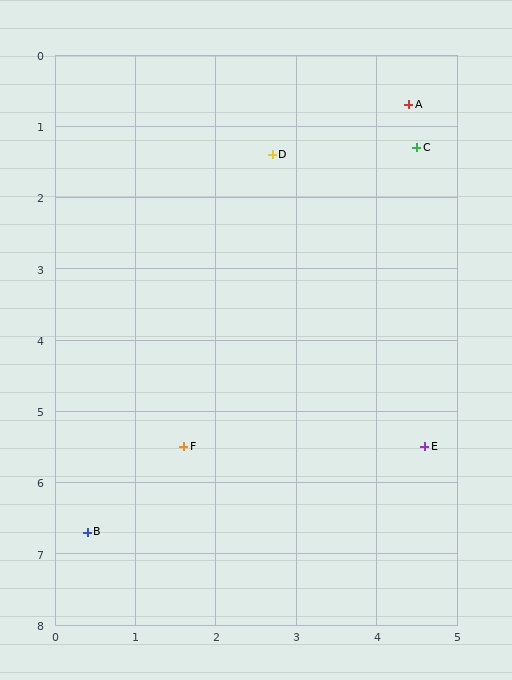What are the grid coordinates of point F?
Point F is at approximately (1.6, 5.5).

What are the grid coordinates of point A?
Point A is at approximately (4.4, 0.7).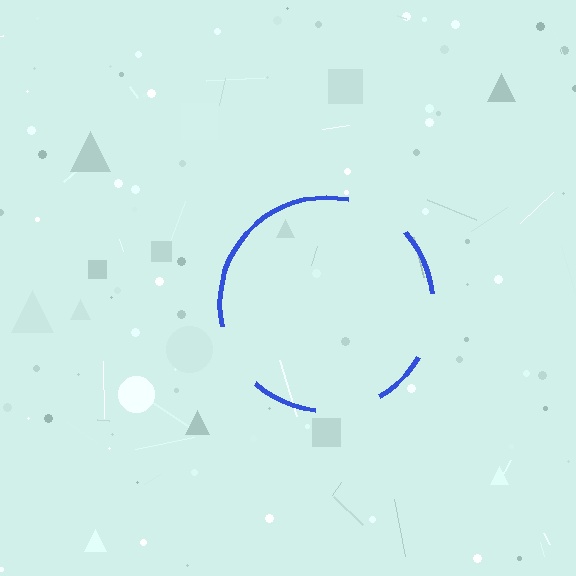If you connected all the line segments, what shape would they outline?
They would outline a circle.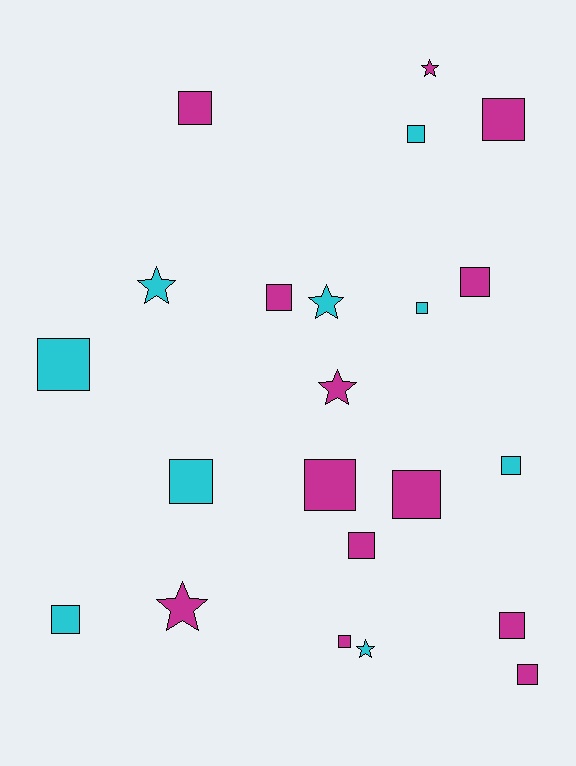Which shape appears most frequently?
Square, with 16 objects.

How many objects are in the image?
There are 22 objects.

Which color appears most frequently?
Magenta, with 13 objects.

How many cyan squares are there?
There are 6 cyan squares.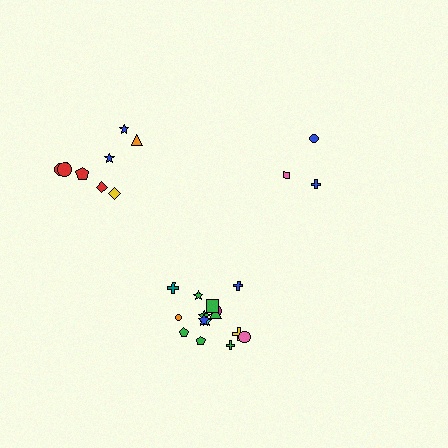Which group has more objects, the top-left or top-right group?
The top-left group.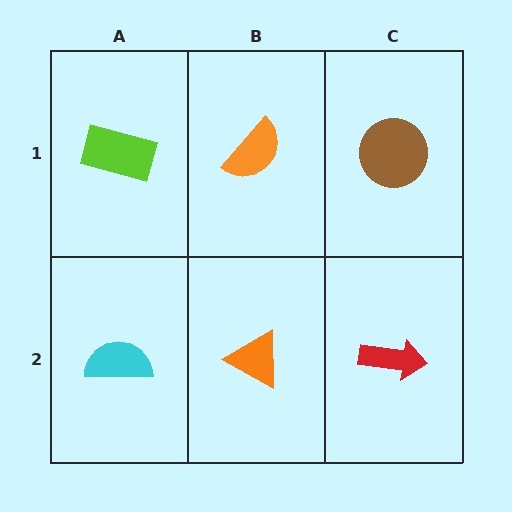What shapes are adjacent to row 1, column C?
A red arrow (row 2, column C), an orange semicircle (row 1, column B).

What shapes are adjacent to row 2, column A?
A lime rectangle (row 1, column A), an orange triangle (row 2, column B).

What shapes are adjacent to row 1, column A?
A cyan semicircle (row 2, column A), an orange semicircle (row 1, column B).